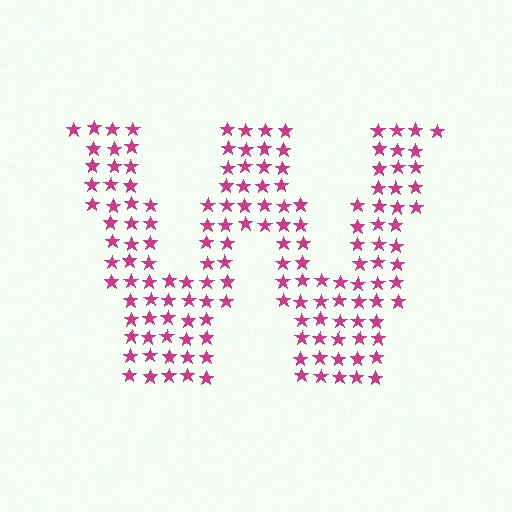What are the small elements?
The small elements are stars.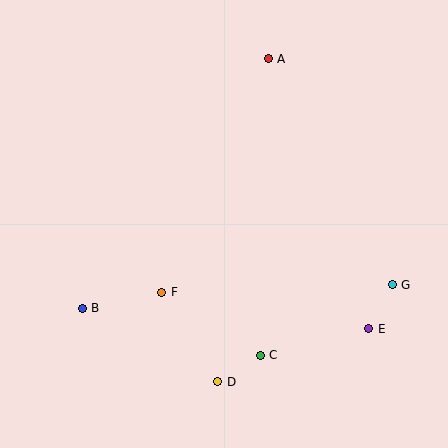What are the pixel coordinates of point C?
Point C is at (260, 355).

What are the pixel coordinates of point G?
Point G is at (392, 285).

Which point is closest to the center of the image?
Point F at (162, 292) is closest to the center.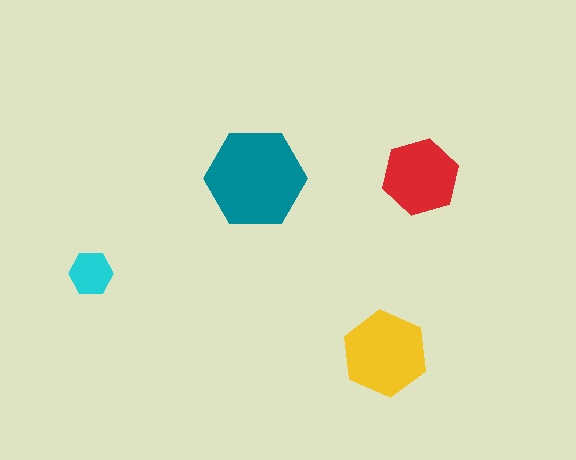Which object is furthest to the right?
The red hexagon is rightmost.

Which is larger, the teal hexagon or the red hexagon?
The teal one.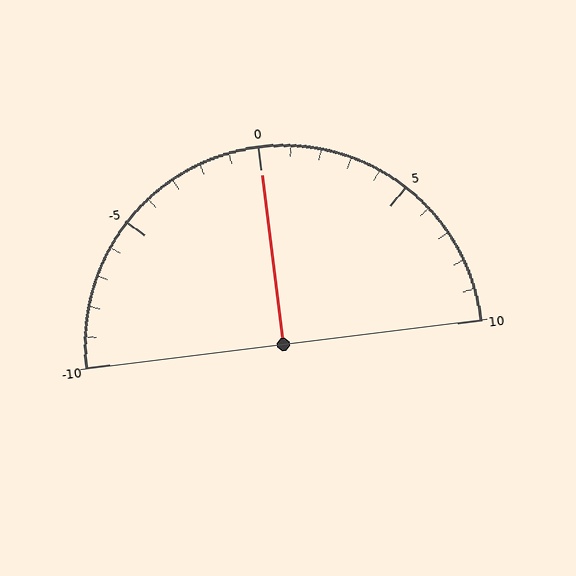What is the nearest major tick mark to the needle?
The nearest major tick mark is 0.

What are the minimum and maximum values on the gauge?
The gauge ranges from -10 to 10.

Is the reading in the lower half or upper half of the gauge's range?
The reading is in the upper half of the range (-10 to 10).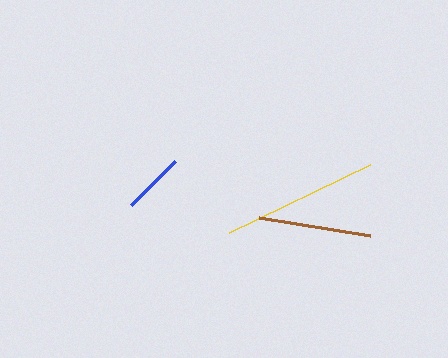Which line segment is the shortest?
The blue line is the shortest at approximately 62 pixels.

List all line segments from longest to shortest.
From longest to shortest: yellow, brown, blue.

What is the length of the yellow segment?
The yellow segment is approximately 157 pixels long.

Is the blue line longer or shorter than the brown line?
The brown line is longer than the blue line.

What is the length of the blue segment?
The blue segment is approximately 62 pixels long.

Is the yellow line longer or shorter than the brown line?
The yellow line is longer than the brown line.